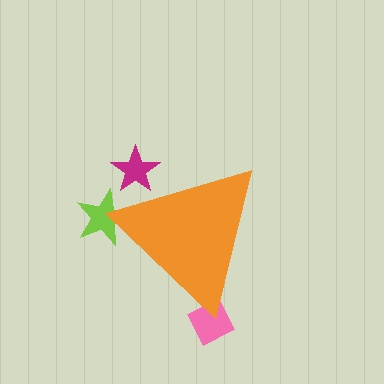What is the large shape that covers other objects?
An orange triangle.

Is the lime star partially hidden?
Yes, the lime star is partially hidden behind the orange triangle.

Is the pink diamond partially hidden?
Yes, the pink diamond is partially hidden behind the orange triangle.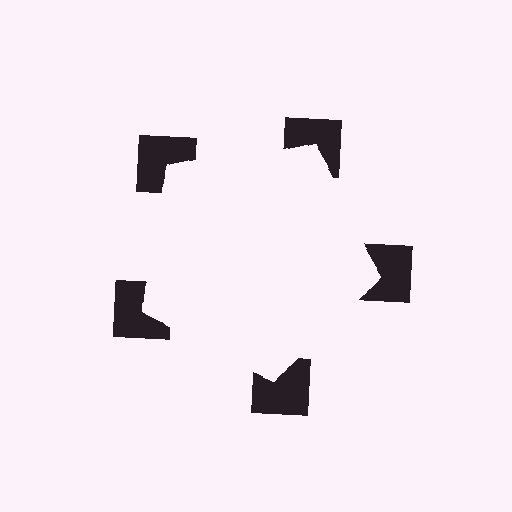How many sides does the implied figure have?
5 sides.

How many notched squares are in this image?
There are 5 — one at each vertex of the illusory pentagon.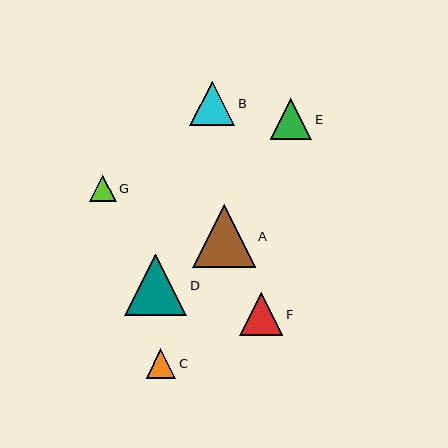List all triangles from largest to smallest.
From largest to smallest: A, D, B, F, E, C, G.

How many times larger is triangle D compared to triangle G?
Triangle D is approximately 2.3 times the size of triangle G.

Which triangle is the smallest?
Triangle G is the smallest with a size of approximately 26 pixels.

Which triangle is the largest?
Triangle A is the largest with a size of approximately 63 pixels.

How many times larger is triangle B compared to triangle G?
Triangle B is approximately 1.7 times the size of triangle G.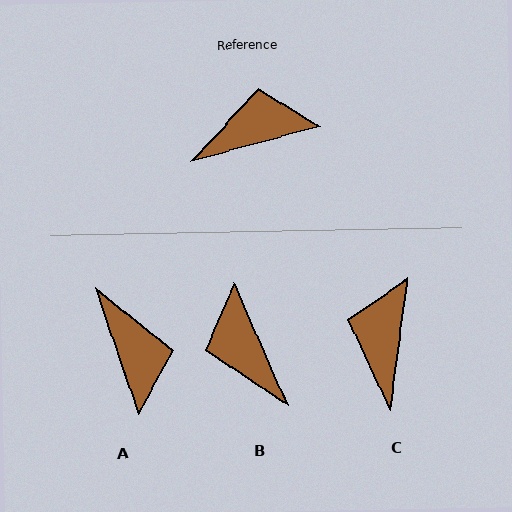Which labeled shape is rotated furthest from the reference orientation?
B, about 98 degrees away.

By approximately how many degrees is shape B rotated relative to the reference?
Approximately 98 degrees counter-clockwise.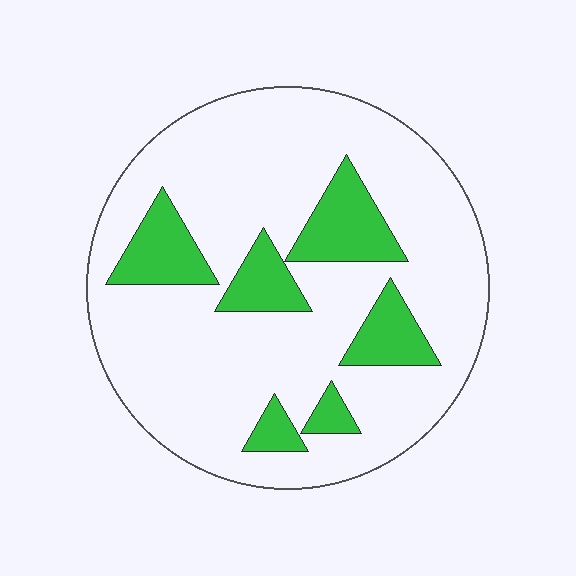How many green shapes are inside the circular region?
6.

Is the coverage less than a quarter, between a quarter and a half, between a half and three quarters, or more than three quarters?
Less than a quarter.